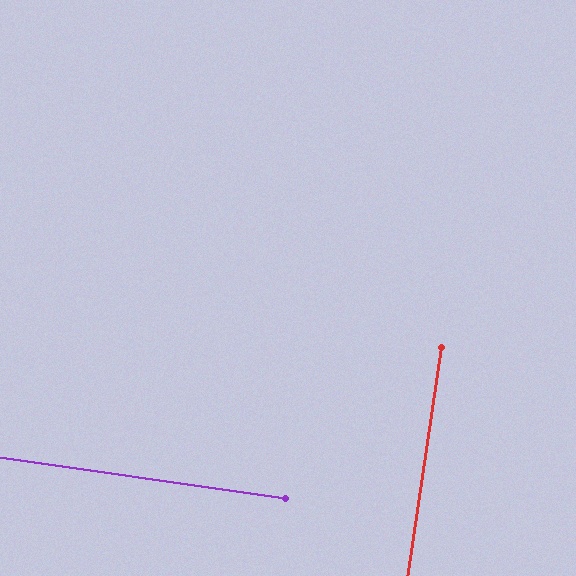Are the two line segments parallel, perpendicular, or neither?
Perpendicular — they meet at approximately 90°.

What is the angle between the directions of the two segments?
Approximately 90 degrees.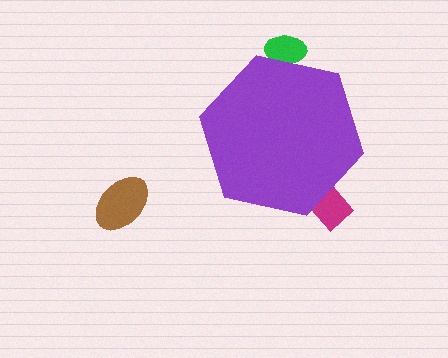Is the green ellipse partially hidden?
Yes, the green ellipse is partially hidden behind the purple hexagon.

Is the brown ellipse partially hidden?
No, the brown ellipse is fully visible.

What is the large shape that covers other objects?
A purple hexagon.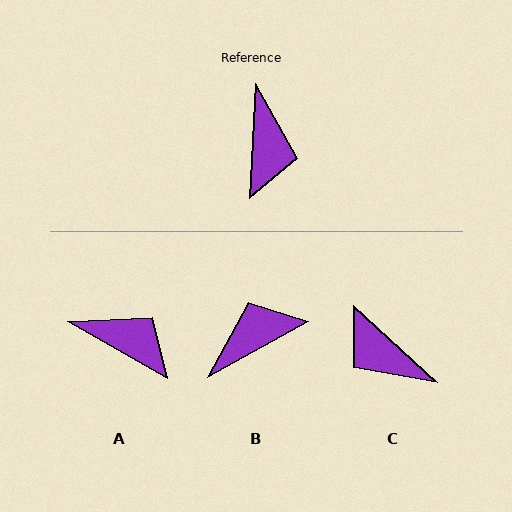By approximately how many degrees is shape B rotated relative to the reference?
Approximately 122 degrees counter-clockwise.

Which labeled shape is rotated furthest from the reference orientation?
C, about 129 degrees away.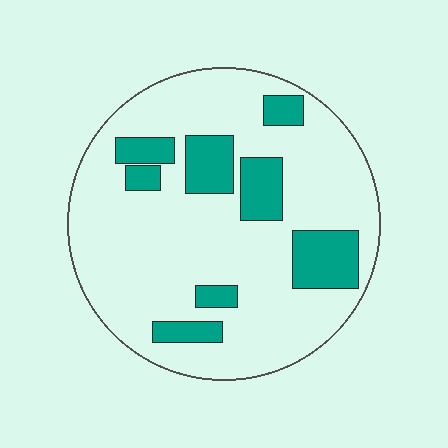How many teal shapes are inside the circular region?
8.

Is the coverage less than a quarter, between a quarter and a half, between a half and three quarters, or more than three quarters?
Less than a quarter.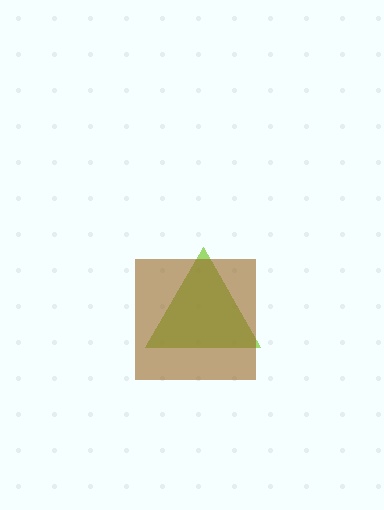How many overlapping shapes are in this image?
There are 2 overlapping shapes in the image.